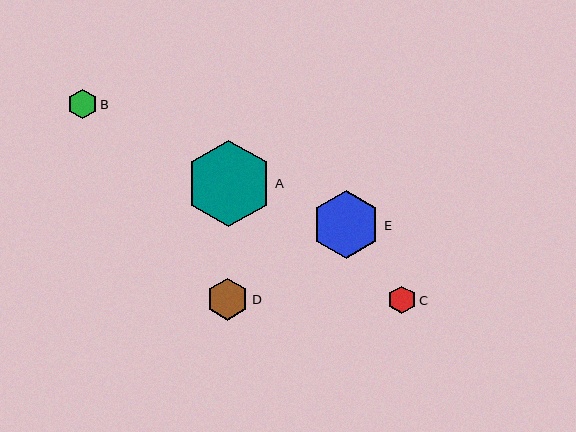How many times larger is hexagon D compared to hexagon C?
Hexagon D is approximately 1.5 times the size of hexagon C.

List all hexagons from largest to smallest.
From largest to smallest: A, E, D, B, C.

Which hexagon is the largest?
Hexagon A is the largest with a size of approximately 87 pixels.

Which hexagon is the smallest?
Hexagon C is the smallest with a size of approximately 28 pixels.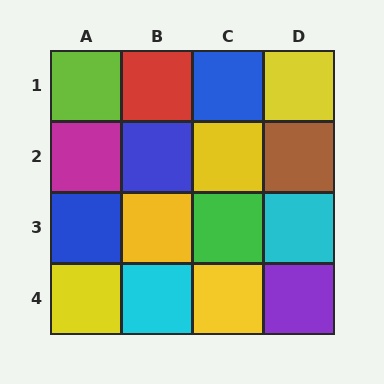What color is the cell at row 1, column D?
Yellow.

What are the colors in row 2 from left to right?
Magenta, blue, yellow, brown.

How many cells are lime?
1 cell is lime.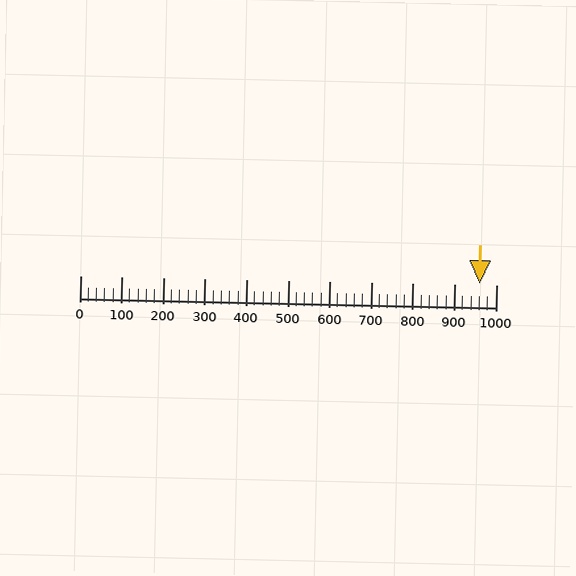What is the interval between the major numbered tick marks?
The major tick marks are spaced 100 units apart.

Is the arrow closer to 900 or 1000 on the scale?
The arrow is closer to 1000.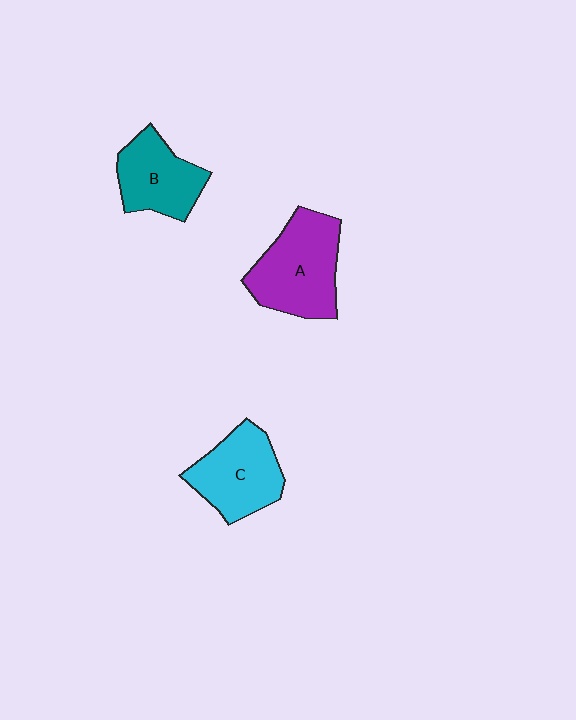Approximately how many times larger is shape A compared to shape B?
Approximately 1.4 times.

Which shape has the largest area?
Shape A (purple).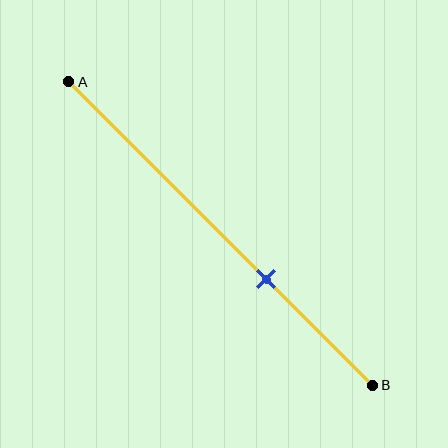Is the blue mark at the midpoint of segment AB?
No, the mark is at about 65% from A, not at the 50% midpoint.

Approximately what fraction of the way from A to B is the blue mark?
The blue mark is approximately 65% of the way from A to B.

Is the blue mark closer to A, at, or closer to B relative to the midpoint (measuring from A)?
The blue mark is closer to point B than the midpoint of segment AB.